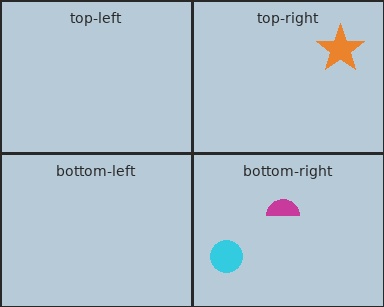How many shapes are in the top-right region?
1.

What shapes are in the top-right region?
The orange star.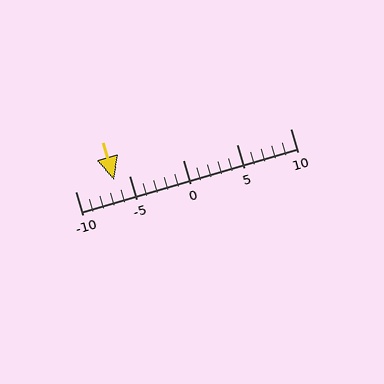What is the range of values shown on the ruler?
The ruler shows values from -10 to 10.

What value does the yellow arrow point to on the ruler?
The yellow arrow points to approximately -6.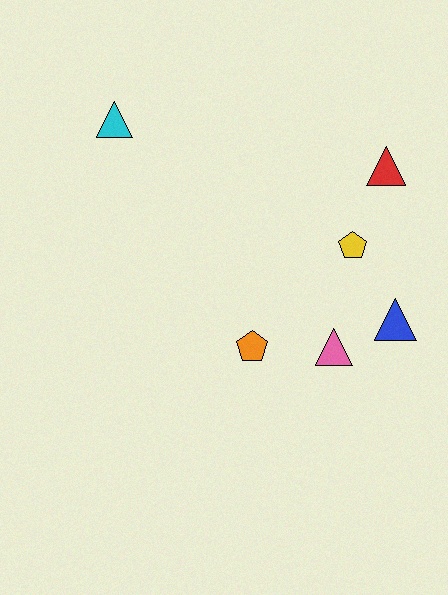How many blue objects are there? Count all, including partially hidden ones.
There is 1 blue object.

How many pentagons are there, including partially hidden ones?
There are 2 pentagons.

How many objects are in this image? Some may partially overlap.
There are 6 objects.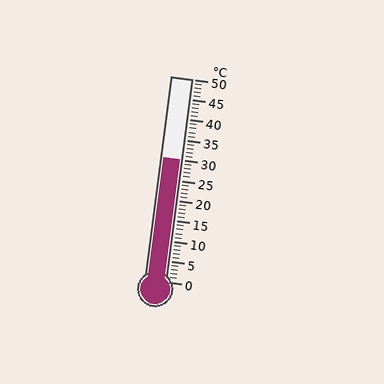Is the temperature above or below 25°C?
The temperature is above 25°C.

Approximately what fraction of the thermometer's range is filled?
The thermometer is filled to approximately 60% of its range.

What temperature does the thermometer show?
The thermometer shows approximately 30°C.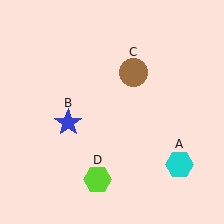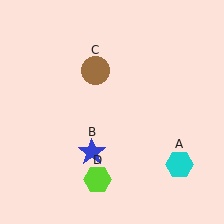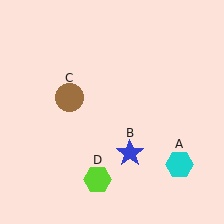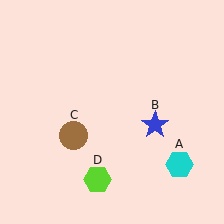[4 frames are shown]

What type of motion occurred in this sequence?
The blue star (object B), brown circle (object C) rotated counterclockwise around the center of the scene.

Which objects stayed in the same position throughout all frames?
Cyan hexagon (object A) and lime hexagon (object D) remained stationary.